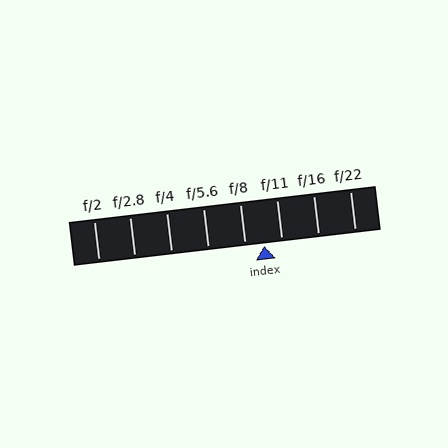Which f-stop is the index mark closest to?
The index mark is closest to f/11.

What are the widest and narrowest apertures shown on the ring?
The widest aperture shown is f/2 and the narrowest is f/22.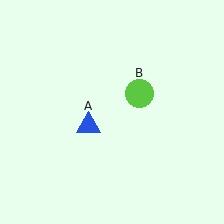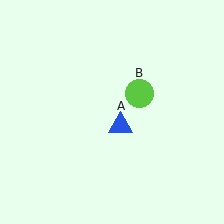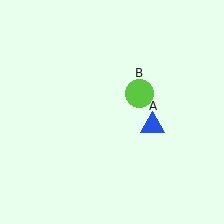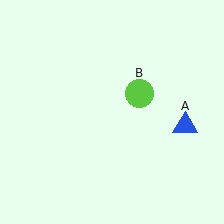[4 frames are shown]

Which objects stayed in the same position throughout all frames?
Lime circle (object B) remained stationary.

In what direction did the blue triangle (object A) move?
The blue triangle (object A) moved right.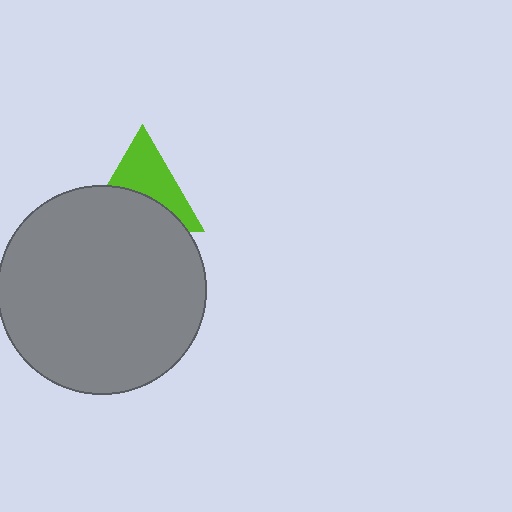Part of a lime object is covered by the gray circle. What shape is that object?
It is a triangle.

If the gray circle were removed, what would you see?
You would see the complete lime triangle.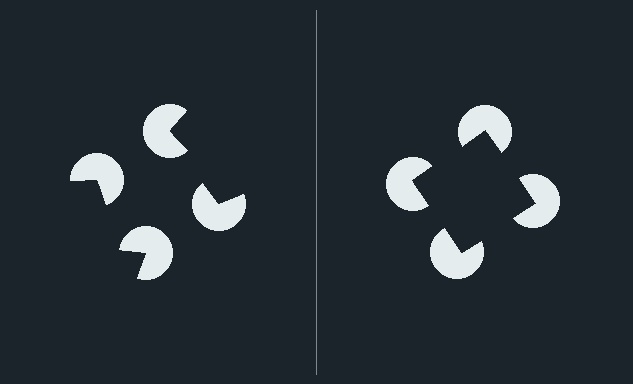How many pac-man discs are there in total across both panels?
8 — 4 on each side.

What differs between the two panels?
The pac-man discs are positioned identically on both sides; only the wedge orientations differ. On the right they align to a square; on the left they are misaligned.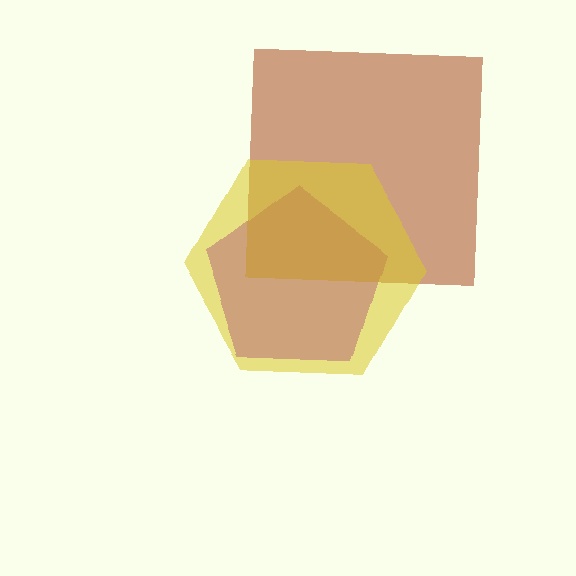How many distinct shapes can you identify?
There are 3 distinct shapes: a purple pentagon, a brown square, a yellow hexagon.